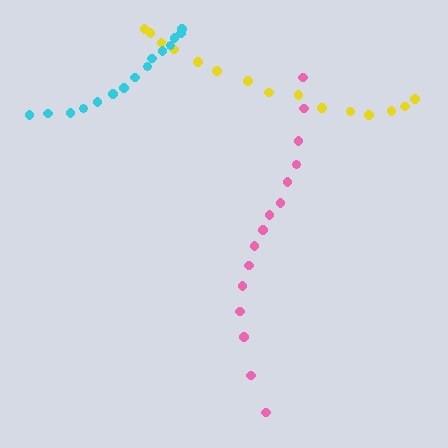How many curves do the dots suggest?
There are 3 distinct paths.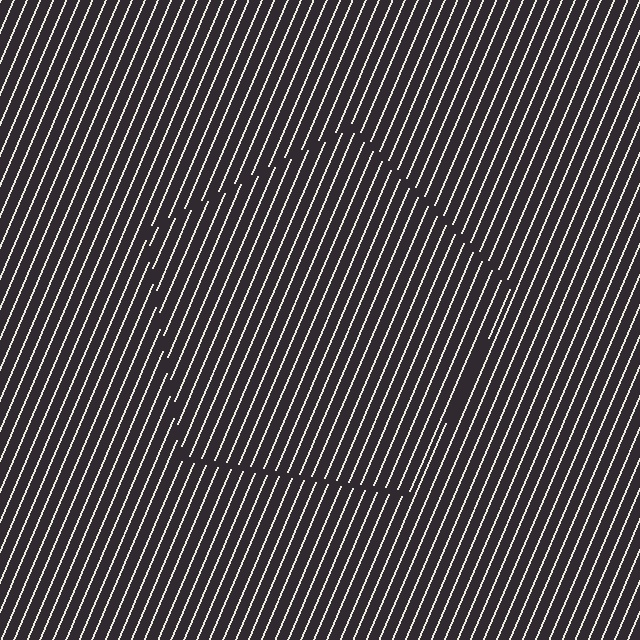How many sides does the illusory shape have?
5 sides — the line-ends trace a pentagon.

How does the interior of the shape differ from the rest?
The interior of the shape contains the same grating, shifted by half a period — the contour is defined by the phase discontinuity where line-ends from the inner and outer gratings abut.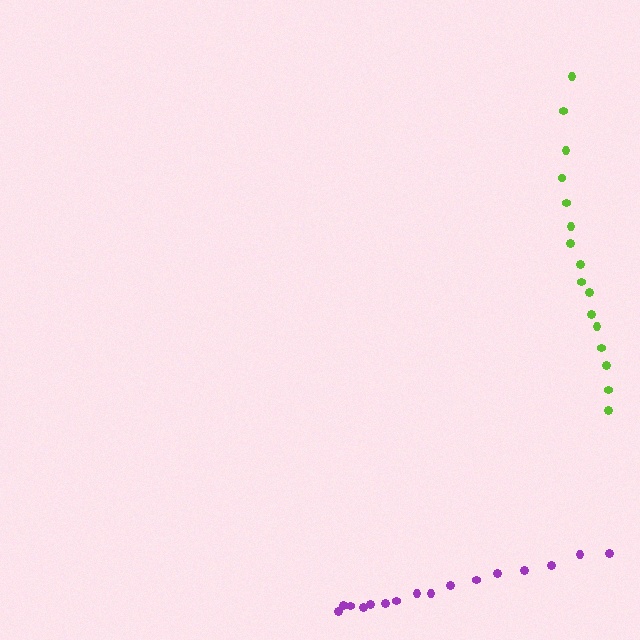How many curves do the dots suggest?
There are 2 distinct paths.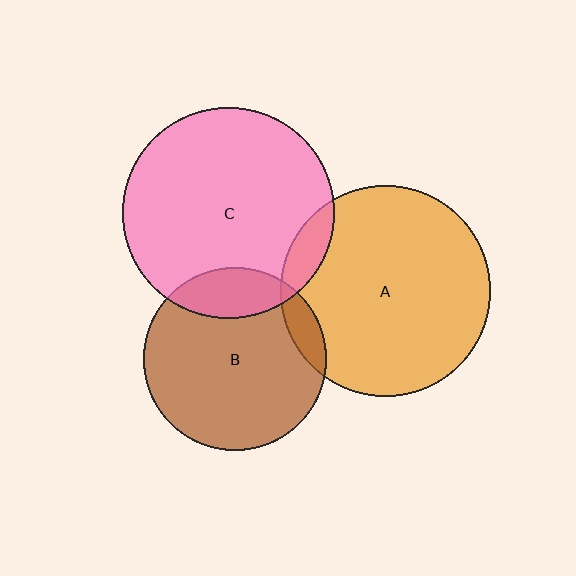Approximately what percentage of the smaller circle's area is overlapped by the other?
Approximately 10%.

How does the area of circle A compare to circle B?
Approximately 1.3 times.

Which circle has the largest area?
Circle C (pink).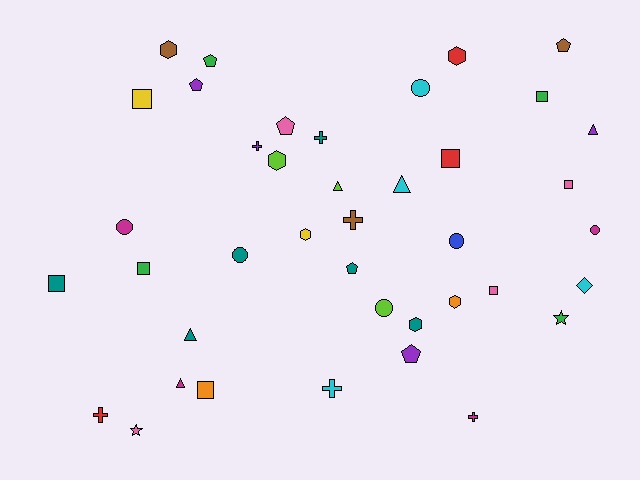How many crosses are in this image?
There are 6 crosses.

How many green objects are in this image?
There are 4 green objects.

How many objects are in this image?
There are 40 objects.